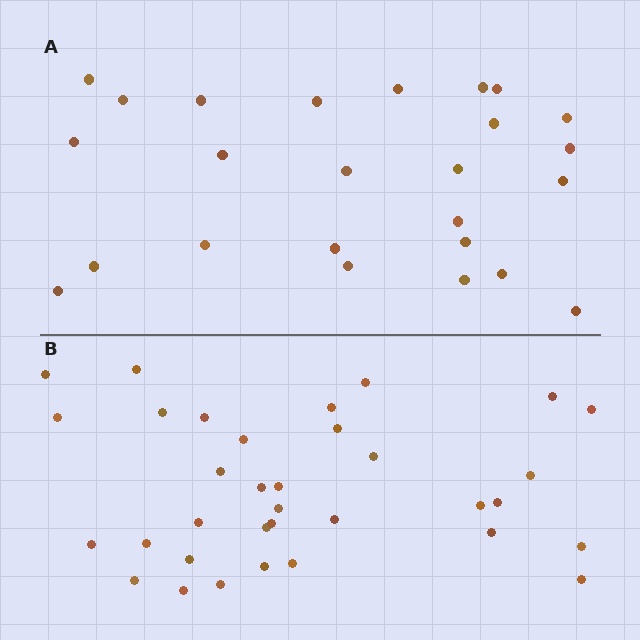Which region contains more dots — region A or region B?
Region B (the bottom region) has more dots.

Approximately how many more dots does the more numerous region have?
Region B has roughly 8 or so more dots than region A.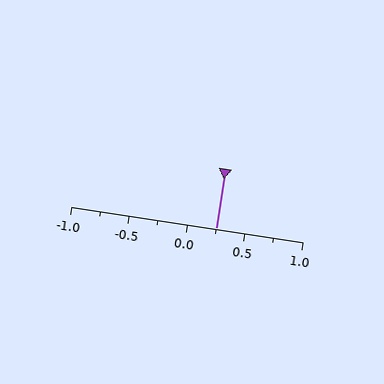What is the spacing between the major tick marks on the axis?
The major ticks are spaced 0.5 apart.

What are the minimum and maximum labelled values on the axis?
The axis runs from -1.0 to 1.0.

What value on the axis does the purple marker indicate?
The marker indicates approximately 0.25.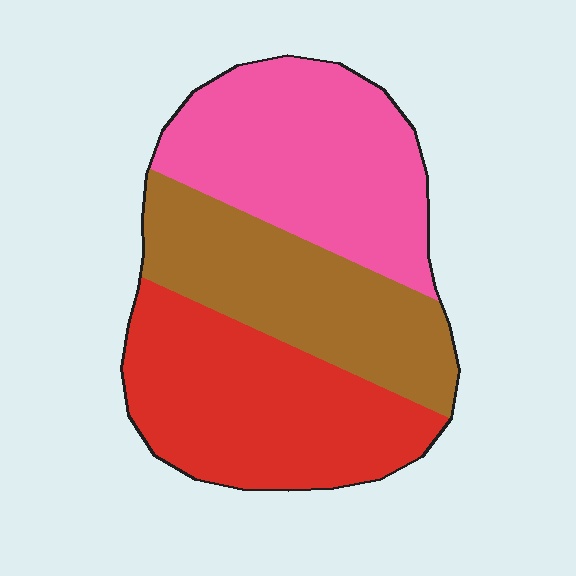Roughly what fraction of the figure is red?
Red takes up about one third (1/3) of the figure.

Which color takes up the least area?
Brown, at roughly 30%.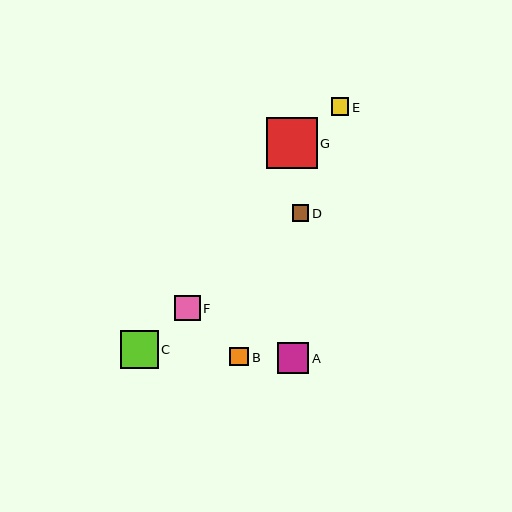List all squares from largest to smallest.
From largest to smallest: G, C, A, F, B, E, D.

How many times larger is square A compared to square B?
Square A is approximately 1.7 times the size of square B.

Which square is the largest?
Square G is the largest with a size of approximately 51 pixels.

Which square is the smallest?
Square D is the smallest with a size of approximately 17 pixels.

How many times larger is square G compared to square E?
Square G is approximately 2.9 times the size of square E.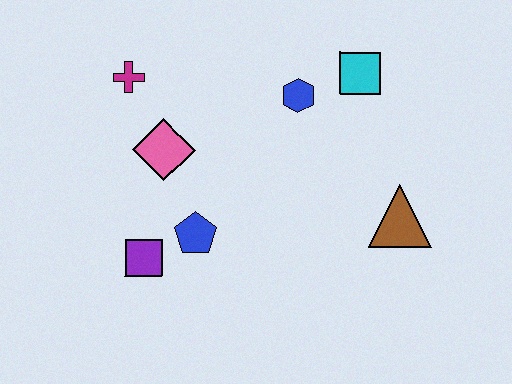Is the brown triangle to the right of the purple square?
Yes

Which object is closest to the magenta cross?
The pink diamond is closest to the magenta cross.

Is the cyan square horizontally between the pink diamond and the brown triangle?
Yes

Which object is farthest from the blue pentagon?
The cyan square is farthest from the blue pentagon.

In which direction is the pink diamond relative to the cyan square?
The pink diamond is to the left of the cyan square.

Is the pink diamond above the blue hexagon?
No